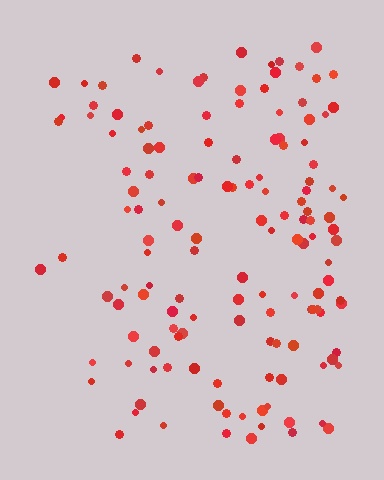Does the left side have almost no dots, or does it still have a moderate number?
Still a moderate number, just noticeably fewer than the right.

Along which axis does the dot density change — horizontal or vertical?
Horizontal.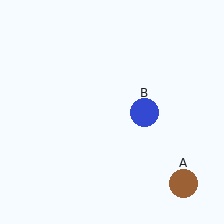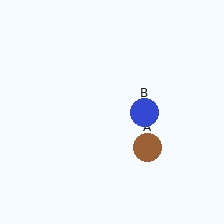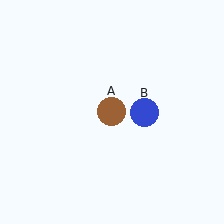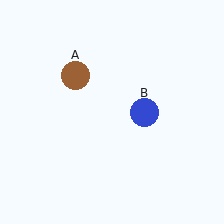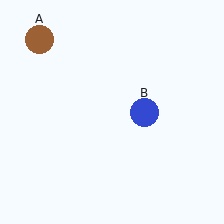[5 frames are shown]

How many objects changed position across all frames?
1 object changed position: brown circle (object A).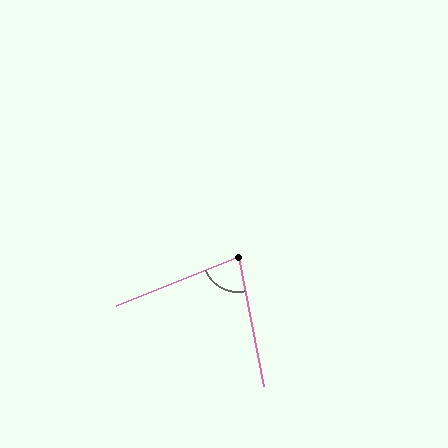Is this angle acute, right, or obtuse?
It is acute.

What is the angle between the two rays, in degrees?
Approximately 79 degrees.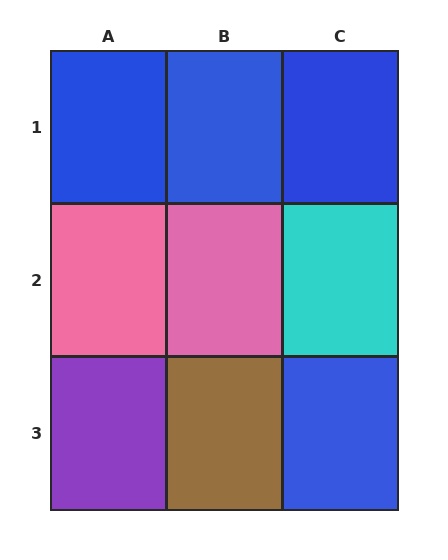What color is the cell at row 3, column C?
Blue.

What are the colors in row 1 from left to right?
Blue, blue, blue.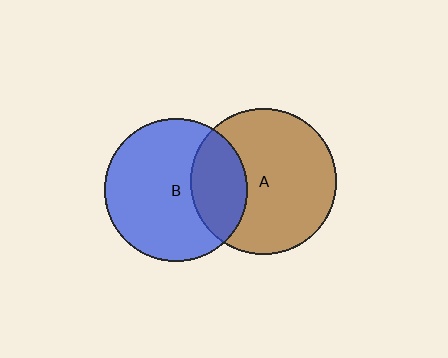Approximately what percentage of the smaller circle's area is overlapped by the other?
Approximately 30%.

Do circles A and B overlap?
Yes.